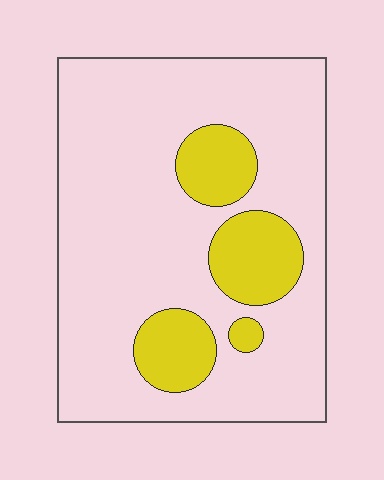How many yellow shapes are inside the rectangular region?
4.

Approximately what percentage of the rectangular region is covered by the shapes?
Approximately 20%.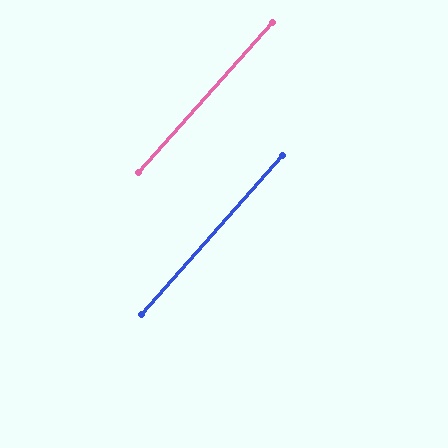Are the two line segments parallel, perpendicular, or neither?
Parallel — their directions differ by only 0.4°.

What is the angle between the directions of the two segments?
Approximately 0 degrees.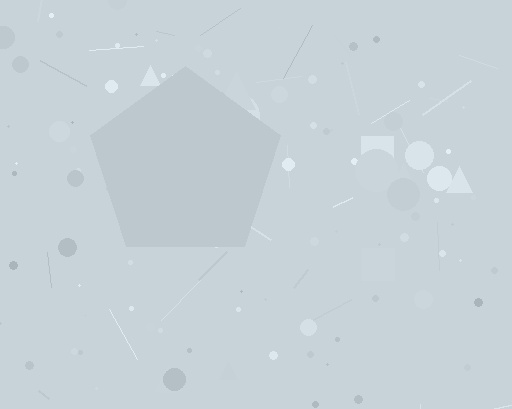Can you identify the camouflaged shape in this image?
The camouflaged shape is a pentagon.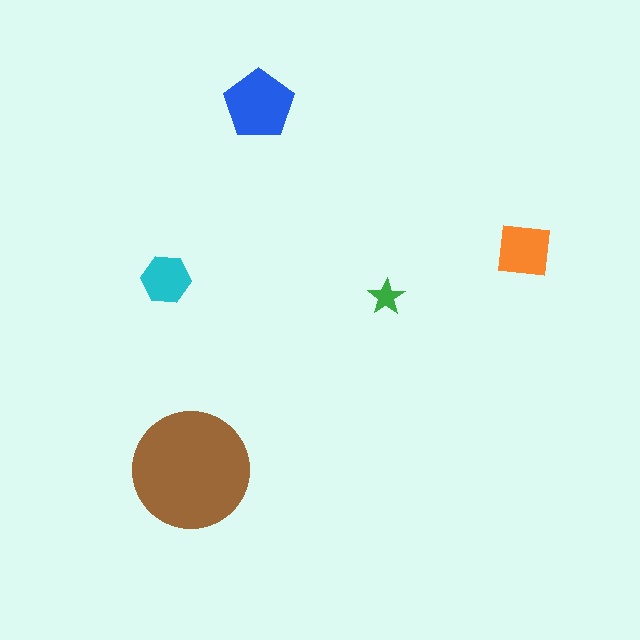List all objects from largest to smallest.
The brown circle, the blue pentagon, the orange square, the cyan hexagon, the green star.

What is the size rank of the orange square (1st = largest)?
3rd.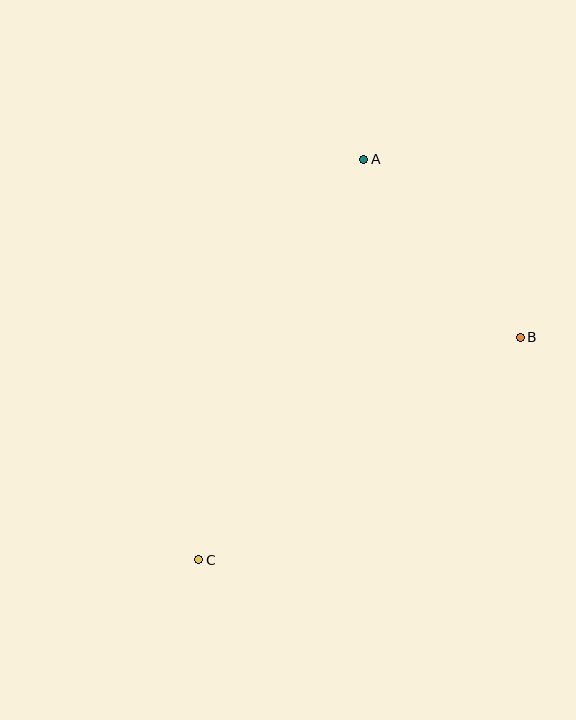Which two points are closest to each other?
Points A and B are closest to each other.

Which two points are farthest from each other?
Points A and C are farthest from each other.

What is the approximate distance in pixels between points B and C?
The distance between B and C is approximately 391 pixels.